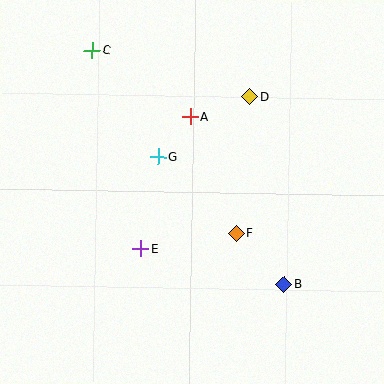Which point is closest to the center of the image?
Point G at (158, 156) is closest to the center.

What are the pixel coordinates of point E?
Point E is at (141, 249).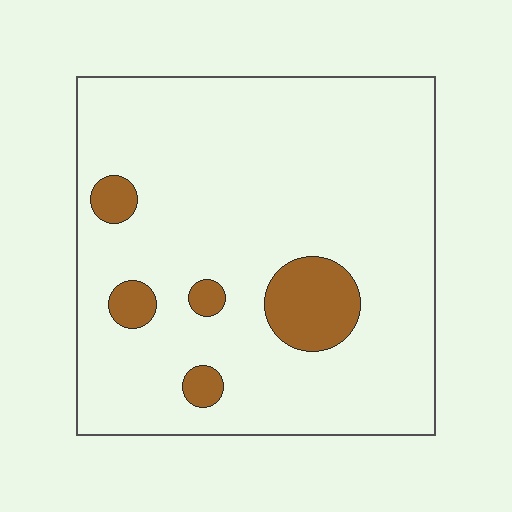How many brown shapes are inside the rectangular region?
5.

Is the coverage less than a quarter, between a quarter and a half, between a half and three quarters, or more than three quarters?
Less than a quarter.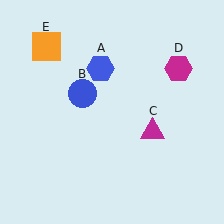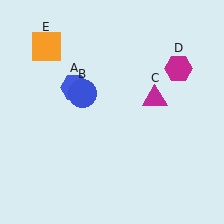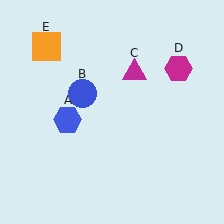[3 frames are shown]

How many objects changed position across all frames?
2 objects changed position: blue hexagon (object A), magenta triangle (object C).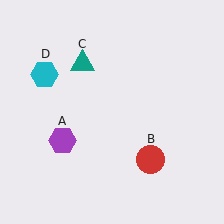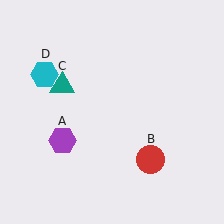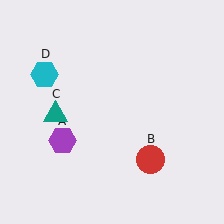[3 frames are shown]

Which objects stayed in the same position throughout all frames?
Purple hexagon (object A) and red circle (object B) and cyan hexagon (object D) remained stationary.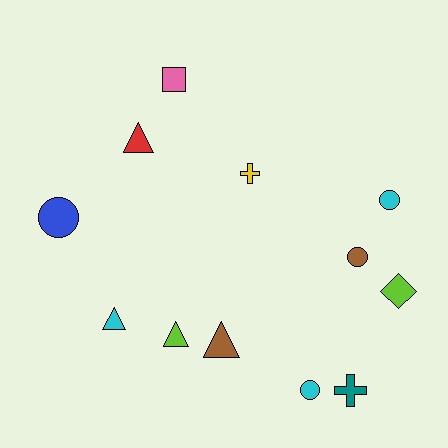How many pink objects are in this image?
There is 1 pink object.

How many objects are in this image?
There are 12 objects.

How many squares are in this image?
There is 1 square.